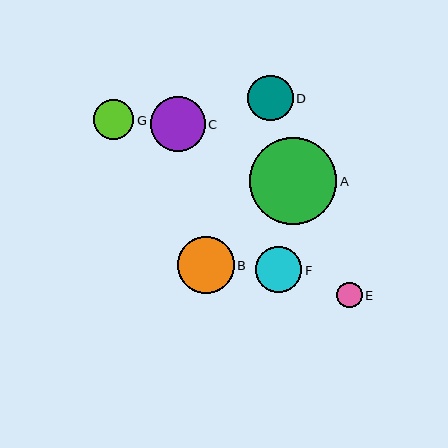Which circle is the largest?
Circle A is the largest with a size of approximately 87 pixels.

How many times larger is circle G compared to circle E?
Circle G is approximately 1.6 times the size of circle E.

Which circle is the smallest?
Circle E is the smallest with a size of approximately 25 pixels.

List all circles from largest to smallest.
From largest to smallest: A, B, C, F, D, G, E.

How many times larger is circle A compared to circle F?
Circle A is approximately 1.9 times the size of circle F.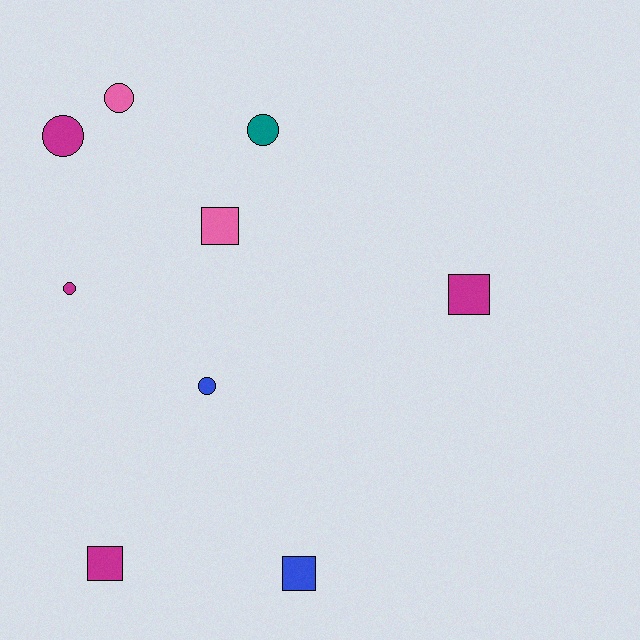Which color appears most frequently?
Magenta, with 4 objects.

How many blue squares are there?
There is 1 blue square.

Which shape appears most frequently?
Circle, with 5 objects.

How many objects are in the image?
There are 9 objects.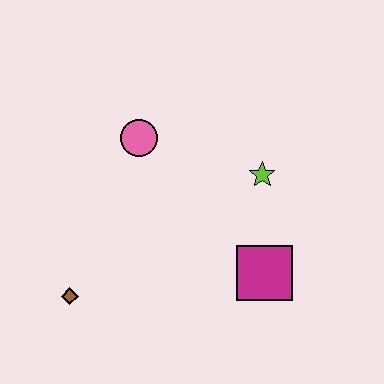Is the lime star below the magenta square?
No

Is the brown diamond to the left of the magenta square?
Yes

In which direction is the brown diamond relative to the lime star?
The brown diamond is to the left of the lime star.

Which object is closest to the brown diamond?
The pink circle is closest to the brown diamond.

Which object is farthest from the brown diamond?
The lime star is farthest from the brown diamond.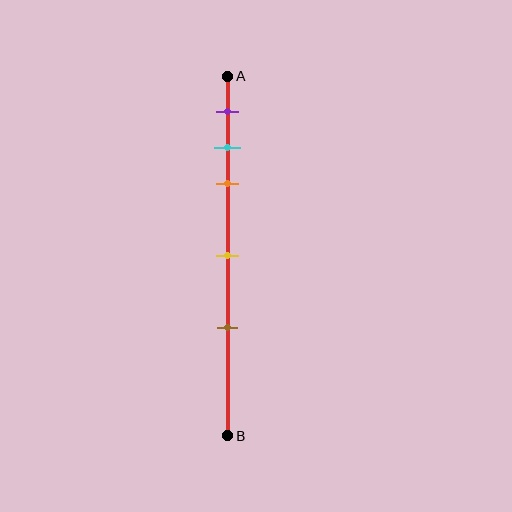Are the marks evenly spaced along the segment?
No, the marks are not evenly spaced.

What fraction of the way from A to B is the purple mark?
The purple mark is approximately 10% (0.1) of the way from A to B.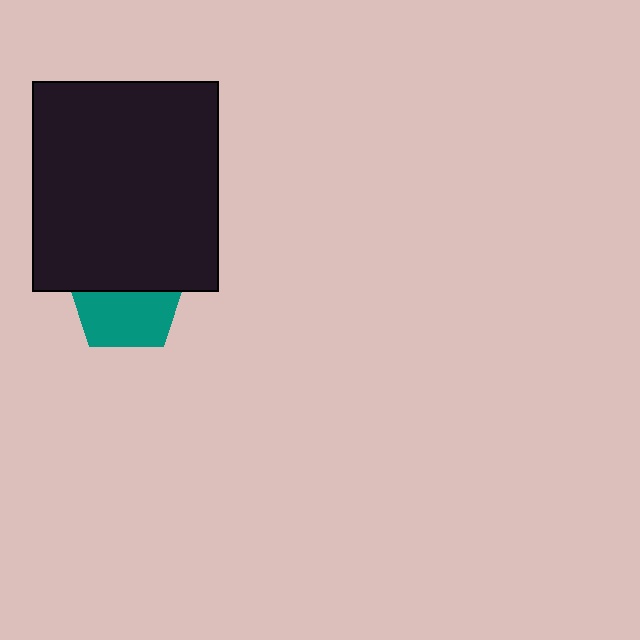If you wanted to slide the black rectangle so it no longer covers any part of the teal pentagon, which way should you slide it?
Slide it up — that is the most direct way to separate the two shapes.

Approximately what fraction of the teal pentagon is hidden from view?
Roughly 46% of the teal pentagon is hidden behind the black rectangle.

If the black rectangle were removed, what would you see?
You would see the complete teal pentagon.